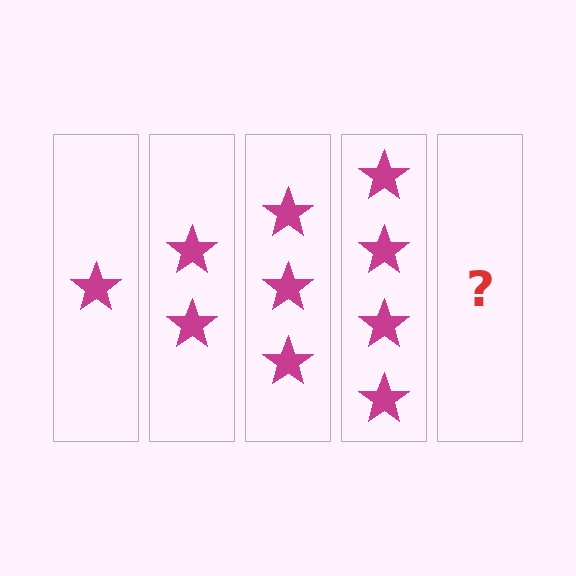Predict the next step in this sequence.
The next step is 5 stars.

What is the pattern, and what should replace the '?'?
The pattern is that each step adds one more star. The '?' should be 5 stars.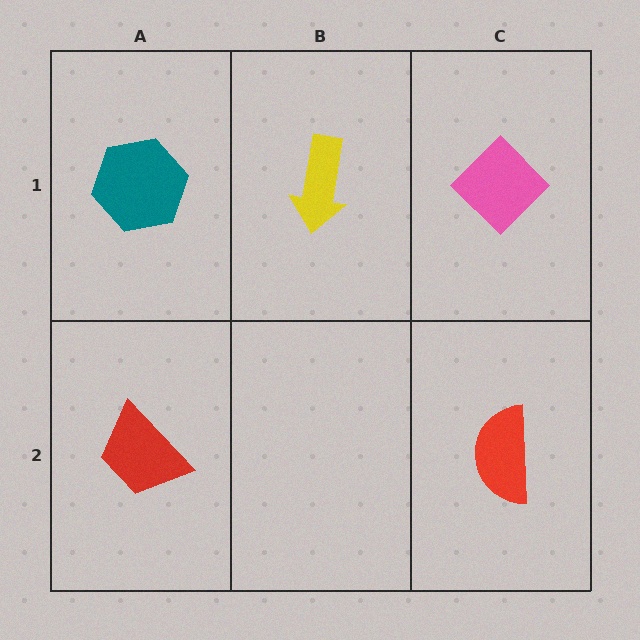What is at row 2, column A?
A red trapezoid.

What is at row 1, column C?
A pink diamond.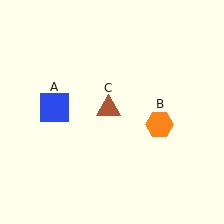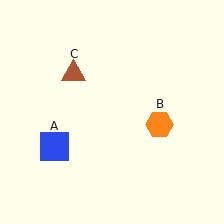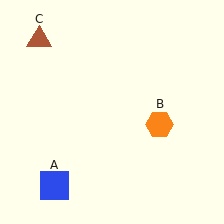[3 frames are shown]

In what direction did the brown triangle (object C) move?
The brown triangle (object C) moved up and to the left.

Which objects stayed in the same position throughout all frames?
Orange hexagon (object B) remained stationary.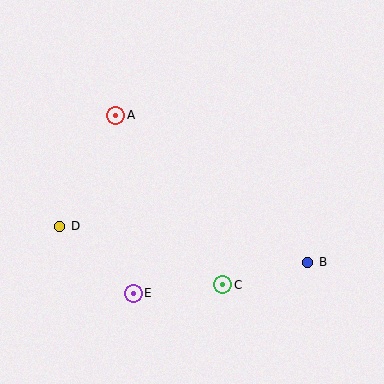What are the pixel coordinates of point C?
Point C is at (223, 285).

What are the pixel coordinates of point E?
Point E is at (133, 293).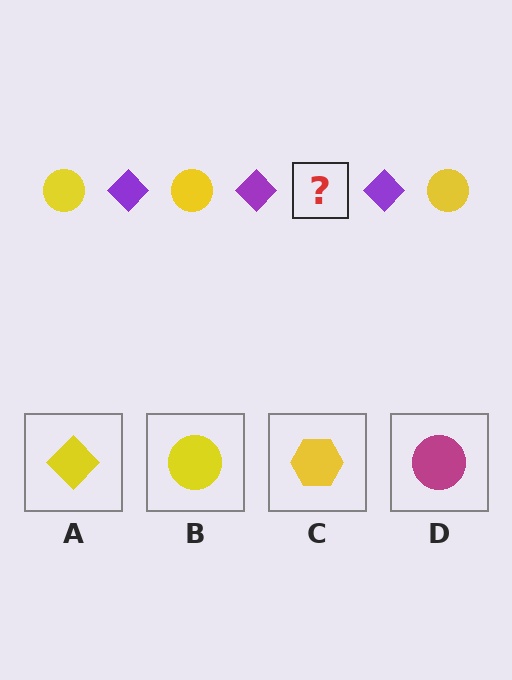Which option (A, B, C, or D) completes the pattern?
B.